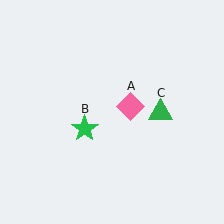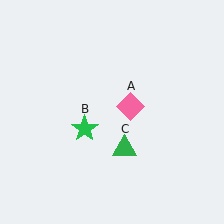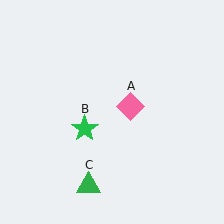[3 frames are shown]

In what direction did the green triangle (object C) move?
The green triangle (object C) moved down and to the left.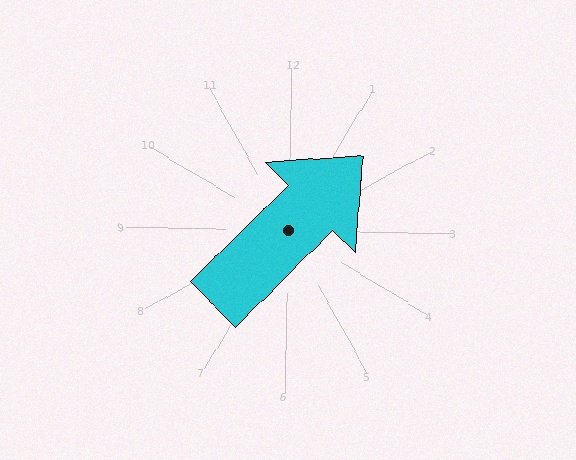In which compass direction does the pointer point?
Northeast.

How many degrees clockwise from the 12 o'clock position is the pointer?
Approximately 44 degrees.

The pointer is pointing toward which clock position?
Roughly 1 o'clock.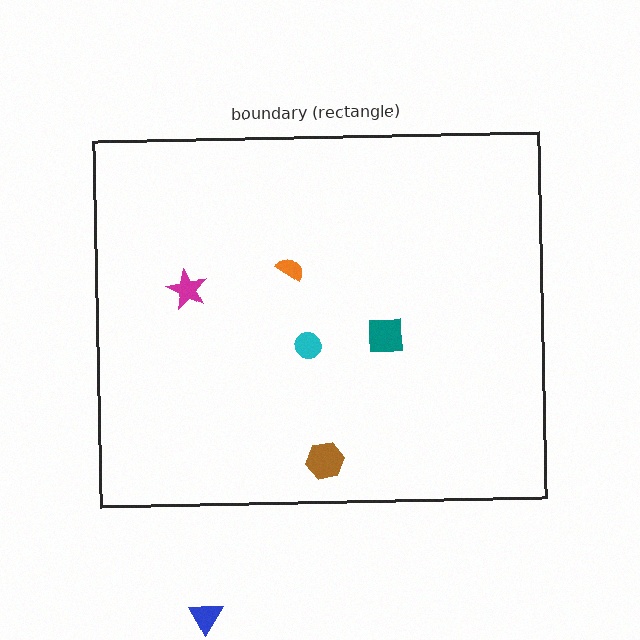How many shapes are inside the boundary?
5 inside, 1 outside.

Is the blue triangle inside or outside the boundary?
Outside.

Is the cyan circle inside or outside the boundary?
Inside.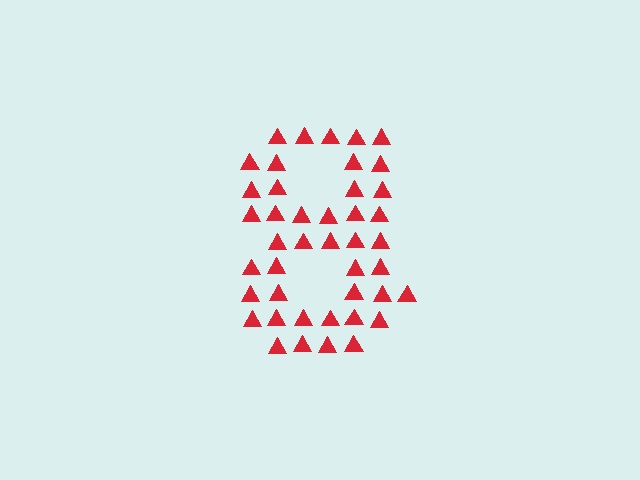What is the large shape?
The large shape is the digit 8.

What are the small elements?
The small elements are triangles.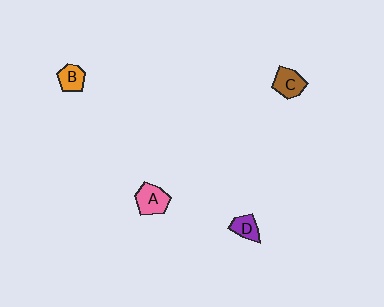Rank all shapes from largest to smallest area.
From largest to smallest: A (pink), C (brown), B (orange), D (purple).